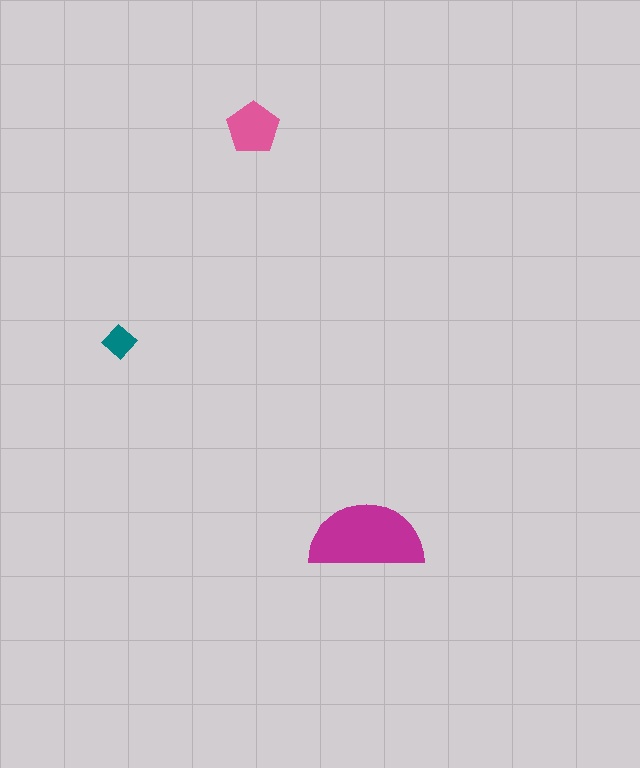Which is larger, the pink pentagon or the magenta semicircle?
The magenta semicircle.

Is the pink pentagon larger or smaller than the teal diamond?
Larger.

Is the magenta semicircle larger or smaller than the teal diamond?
Larger.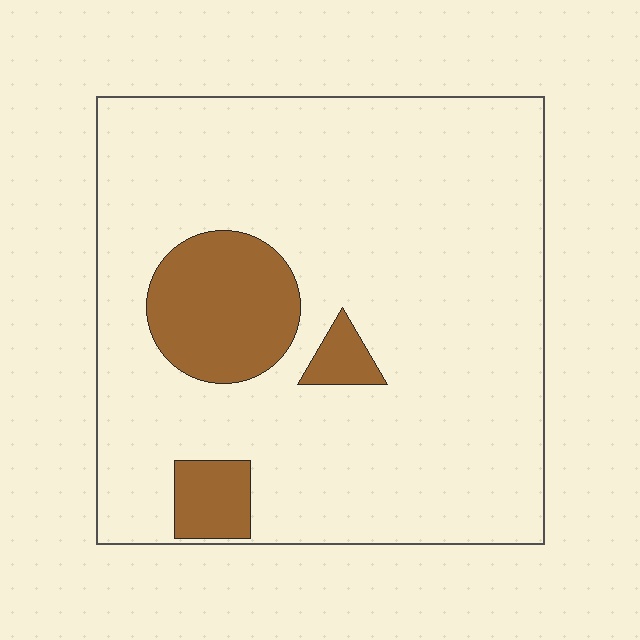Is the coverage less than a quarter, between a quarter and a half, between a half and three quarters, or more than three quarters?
Less than a quarter.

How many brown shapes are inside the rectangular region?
3.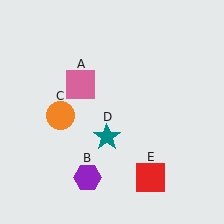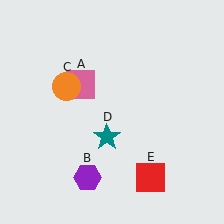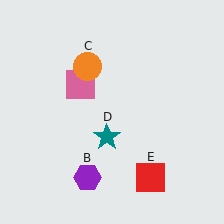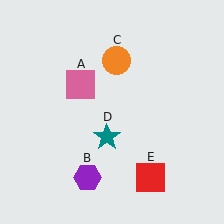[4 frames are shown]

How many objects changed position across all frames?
1 object changed position: orange circle (object C).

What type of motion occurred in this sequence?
The orange circle (object C) rotated clockwise around the center of the scene.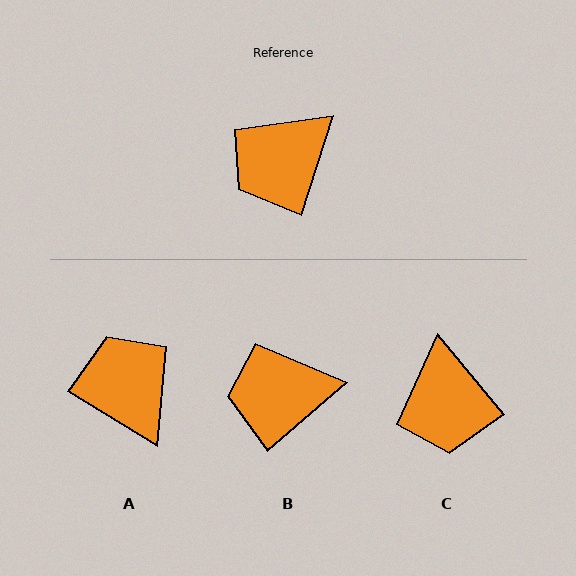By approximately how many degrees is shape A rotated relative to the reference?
Approximately 104 degrees clockwise.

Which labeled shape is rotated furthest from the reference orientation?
A, about 104 degrees away.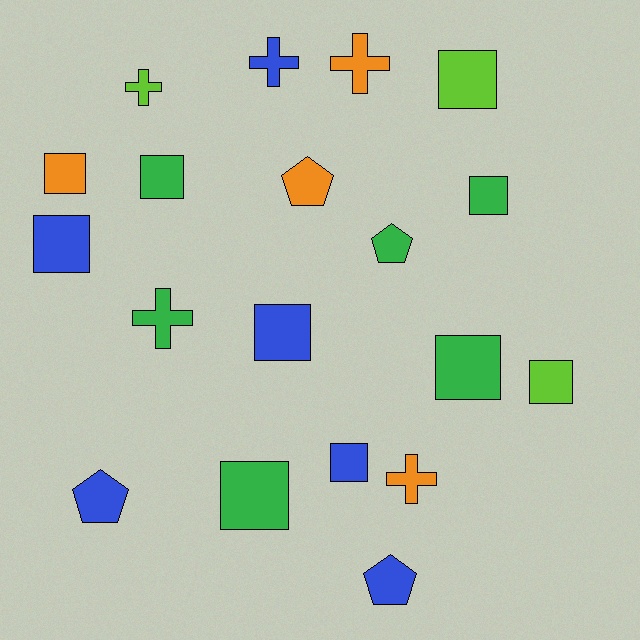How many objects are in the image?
There are 19 objects.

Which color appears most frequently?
Blue, with 6 objects.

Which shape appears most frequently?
Square, with 10 objects.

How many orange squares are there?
There is 1 orange square.